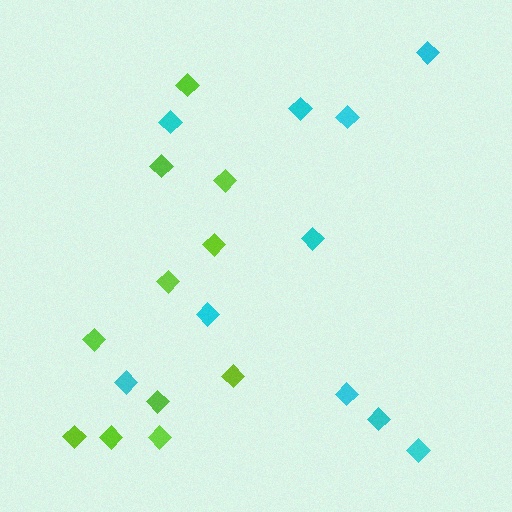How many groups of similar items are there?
There are 2 groups: one group of lime diamonds (11) and one group of cyan diamonds (10).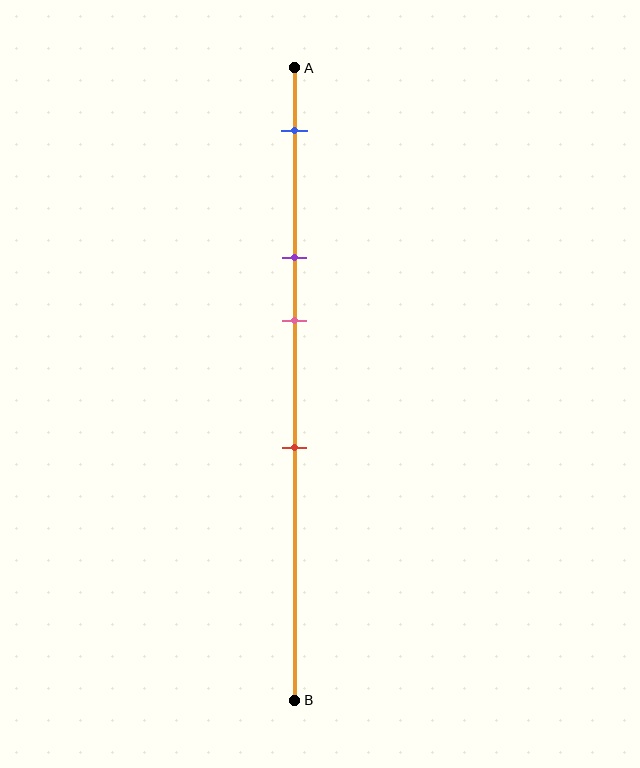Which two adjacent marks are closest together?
The purple and pink marks are the closest adjacent pair.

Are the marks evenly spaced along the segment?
No, the marks are not evenly spaced.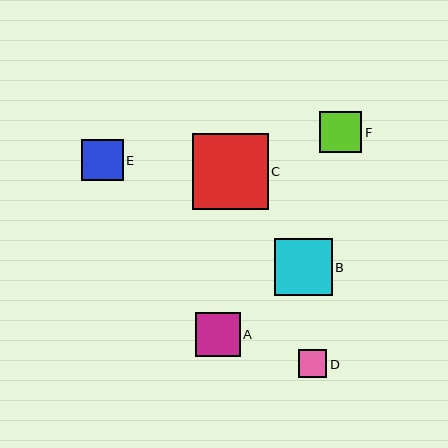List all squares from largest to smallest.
From largest to smallest: C, B, A, E, F, D.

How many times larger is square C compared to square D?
Square C is approximately 2.7 times the size of square D.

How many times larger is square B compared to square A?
Square B is approximately 1.3 times the size of square A.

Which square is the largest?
Square C is the largest with a size of approximately 76 pixels.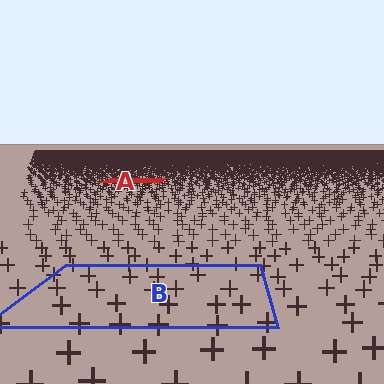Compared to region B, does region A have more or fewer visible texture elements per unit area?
Region A has more texture elements per unit area — they are packed more densely because it is farther away.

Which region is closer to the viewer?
Region B is closer. The texture elements there are larger and more spread out.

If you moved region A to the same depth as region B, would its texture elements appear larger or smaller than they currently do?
They would appear larger. At a closer depth, the same texture elements are projected at a bigger on-screen size.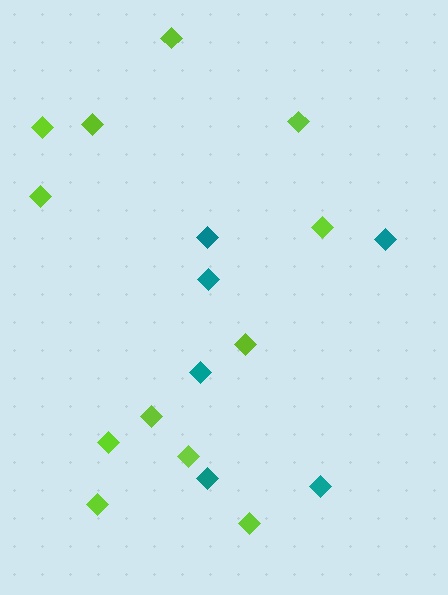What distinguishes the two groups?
There are 2 groups: one group of teal diamonds (6) and one group of lime diamonds (12).